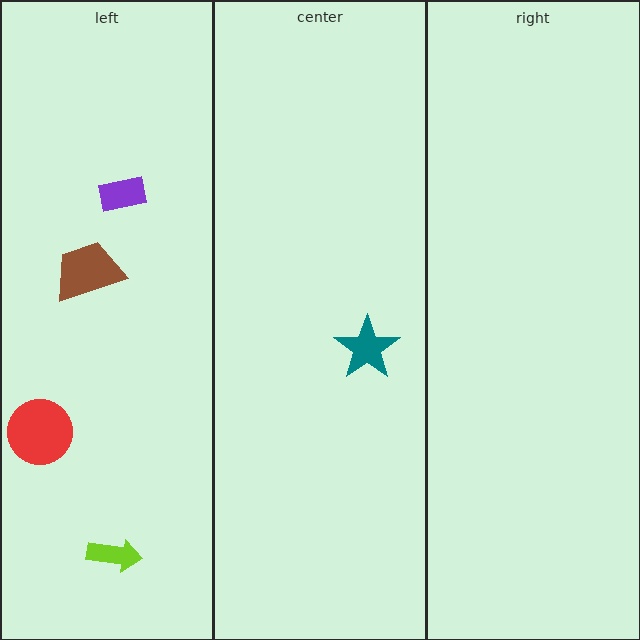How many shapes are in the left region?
4.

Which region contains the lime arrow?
The left region.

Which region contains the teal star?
The center region.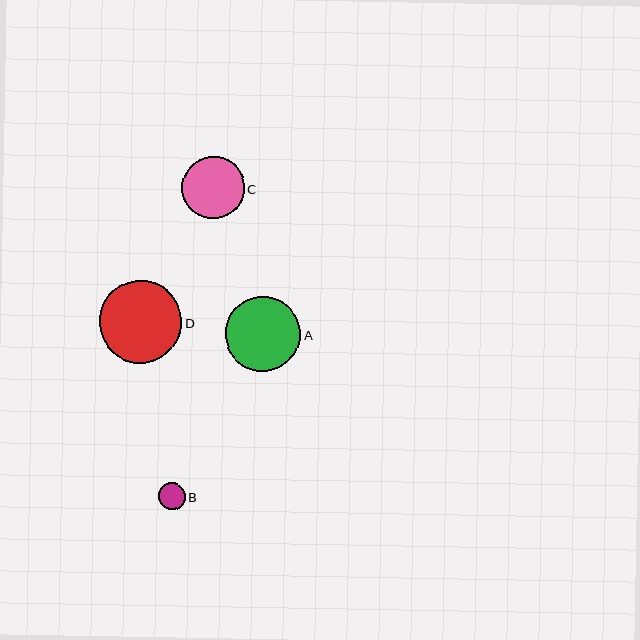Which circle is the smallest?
Circle B is the smallest with a size of approximately 27 pixels.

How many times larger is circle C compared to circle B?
Circle C is approximately 2.3 times the size of circle B.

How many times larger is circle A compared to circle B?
Circle A is approximately 2.8 times the size of circle B.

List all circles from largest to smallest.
From largest to smallest: D, A, C, B.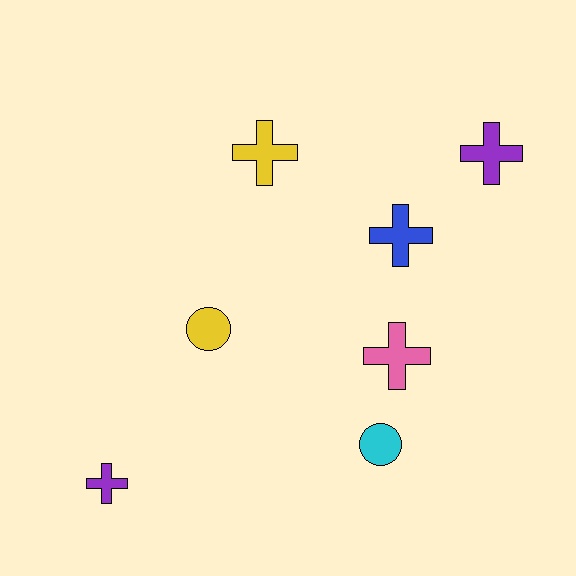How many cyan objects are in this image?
There is 1 cyan object.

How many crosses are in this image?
There are 5 crosses.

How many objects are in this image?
There are 7 objects.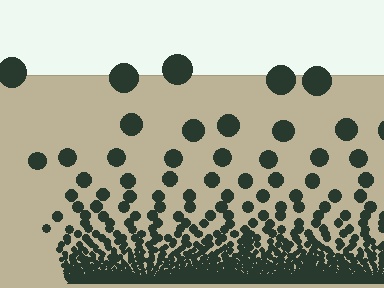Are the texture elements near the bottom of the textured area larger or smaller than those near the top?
Smaller. The gradient is inverted — elements near the bottom are smaller and denser.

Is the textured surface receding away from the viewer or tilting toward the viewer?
The surface appears to tilt toward the viewer. Texture elements get larger and sparser toward the top.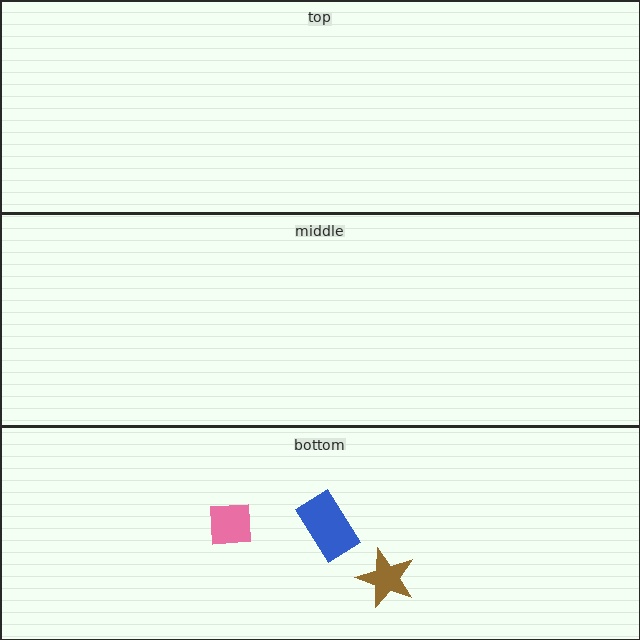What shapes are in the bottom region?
The pink square, the brown star, the blue rectangle.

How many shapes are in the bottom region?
3.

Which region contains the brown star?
The bottom region.